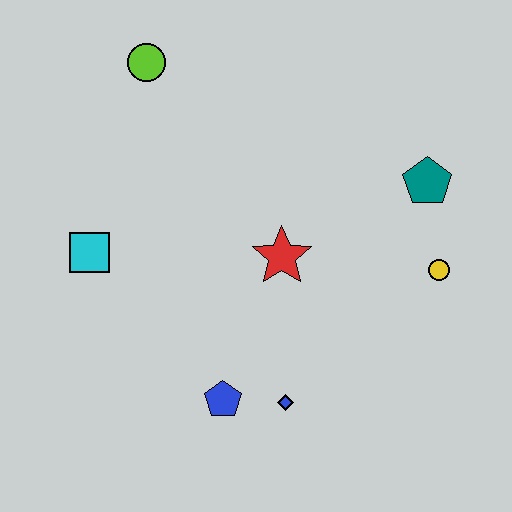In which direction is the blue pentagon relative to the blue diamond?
The blue pentagon is to the left of the blue diamond.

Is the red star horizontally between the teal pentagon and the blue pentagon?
Yes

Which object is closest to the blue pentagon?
The blue diamond is closest to the blue pentagon.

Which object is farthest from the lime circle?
The blue diamond is farthest from the lime circle.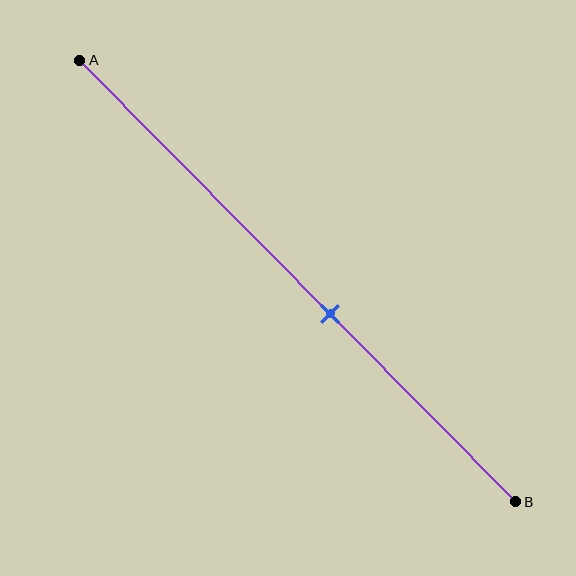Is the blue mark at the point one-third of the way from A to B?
No, the mark is at about 55% from A, not at the 33% one-third point.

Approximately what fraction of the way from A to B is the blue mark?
The blue mark is approximately 55% of the way from A to B.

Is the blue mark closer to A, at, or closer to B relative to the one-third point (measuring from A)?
The blue mark is closer to point B than the one-third point of segment AB.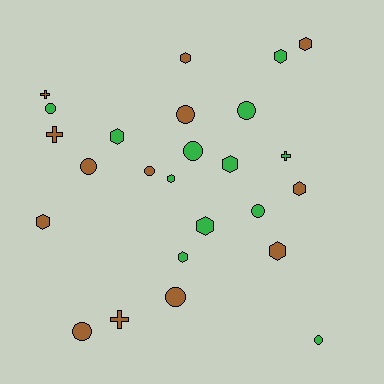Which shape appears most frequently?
Hexagon, with 11 objects.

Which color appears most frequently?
Brown, with 13 objects.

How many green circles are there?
There are 5 green circles.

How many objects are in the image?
There are 25 objects.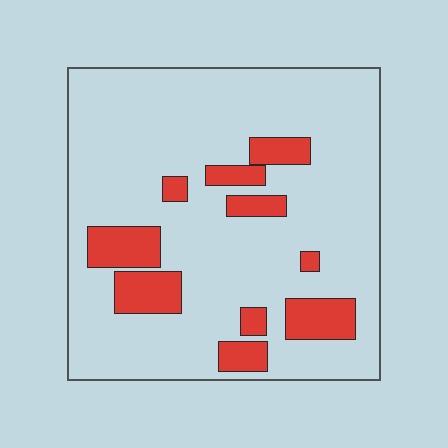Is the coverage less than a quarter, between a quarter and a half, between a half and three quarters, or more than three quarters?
Less than a quarter.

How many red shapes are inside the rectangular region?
10.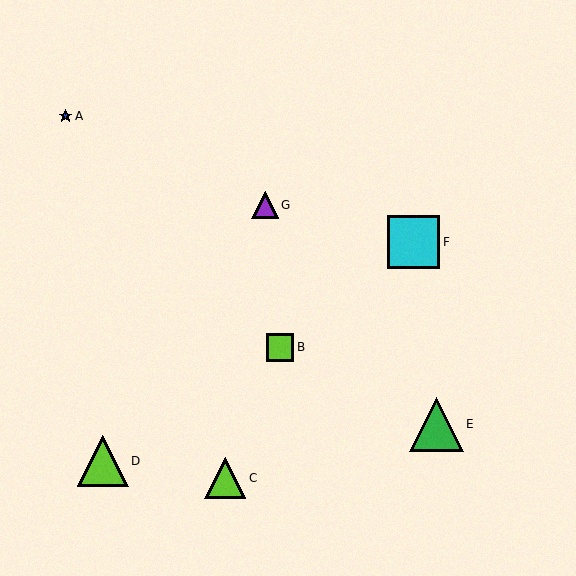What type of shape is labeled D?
Shape D is a lime triangle.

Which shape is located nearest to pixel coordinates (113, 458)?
The lime triangle (labeled D) at (103, 461) is nearest to that location.